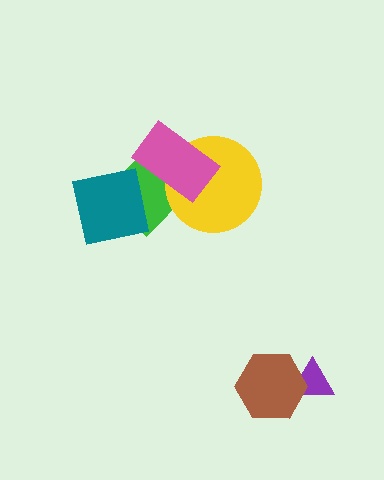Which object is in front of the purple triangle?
The brown hexagon is in front of the purple triangle.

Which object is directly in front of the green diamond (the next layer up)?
The teal square is directly in front of the green diamond.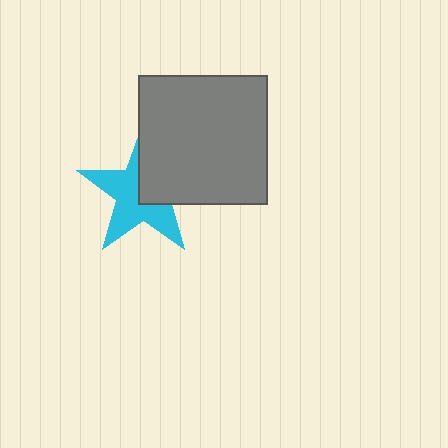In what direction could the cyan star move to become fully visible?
The cyan star could move toward the lower-left. That would shift it out from behind the gray square entirely.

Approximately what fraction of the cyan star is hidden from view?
Roughly 41% of the cyan star is hidden behind the gray square.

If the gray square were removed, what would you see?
You would see the complete cyan star.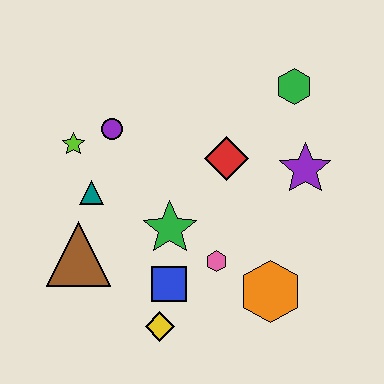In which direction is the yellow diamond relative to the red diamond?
The yellow diamond is below the red diamond.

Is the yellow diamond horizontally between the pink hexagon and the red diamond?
No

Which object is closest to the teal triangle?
The lime star is closest to the teal triangle.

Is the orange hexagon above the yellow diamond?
Yes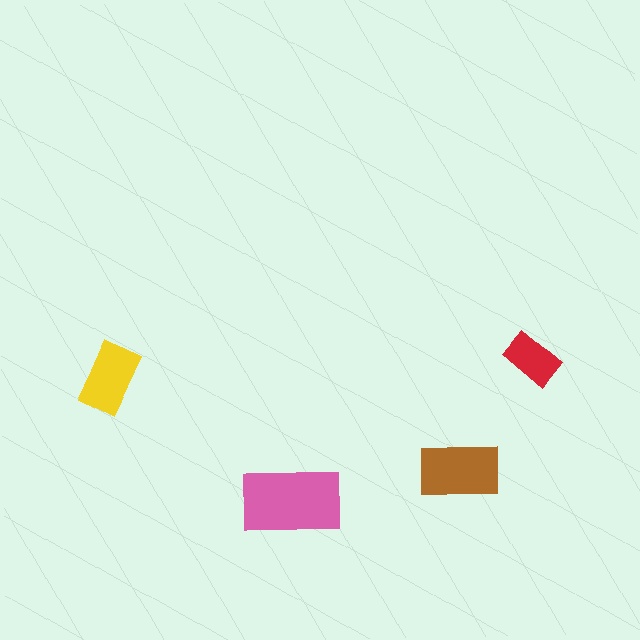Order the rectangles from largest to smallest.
the pink one, the brown one, the yellow one, the red one.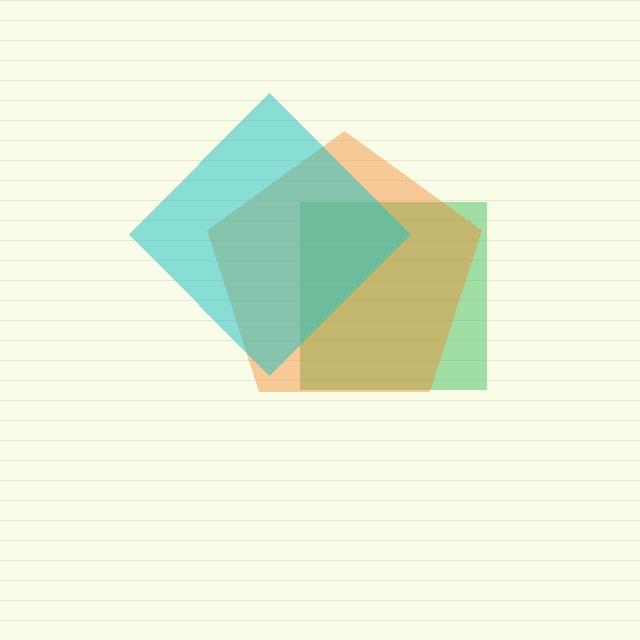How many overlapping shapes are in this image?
There are 3 overlapping shapes in the image.